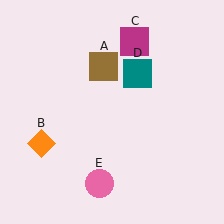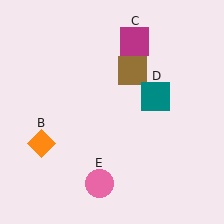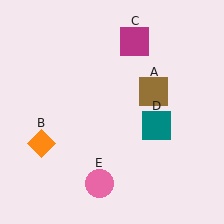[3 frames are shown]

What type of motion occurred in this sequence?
The brown square (object A), teal square (object D) rotated clockwise around the center of the scene.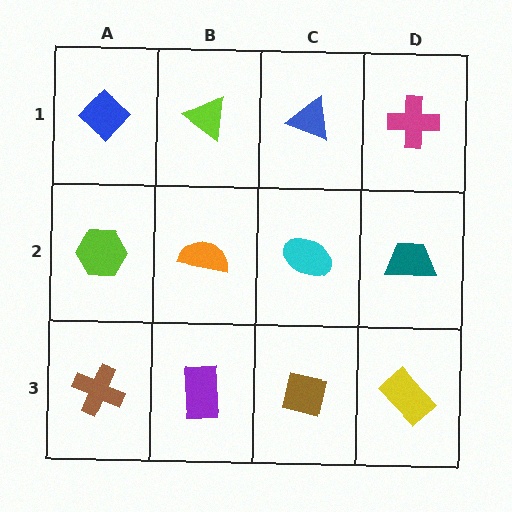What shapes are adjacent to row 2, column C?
A blue triangle (row 1, column C), a brown square (row 3, column C), an orange semicircle (row 2, column B), a teal trapezoid (row 2, column D).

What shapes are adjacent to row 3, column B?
An orange semicircle (row 2, column B), a brown cross (row 3, column A), a brown square (row 3, column C).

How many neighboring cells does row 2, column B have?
4.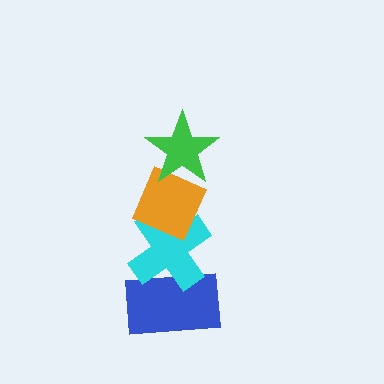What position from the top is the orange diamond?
The orange diamond is 2nd from the top.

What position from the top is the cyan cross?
The cyan cross is 3rd from the top.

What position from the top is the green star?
The green star is 1st from the top.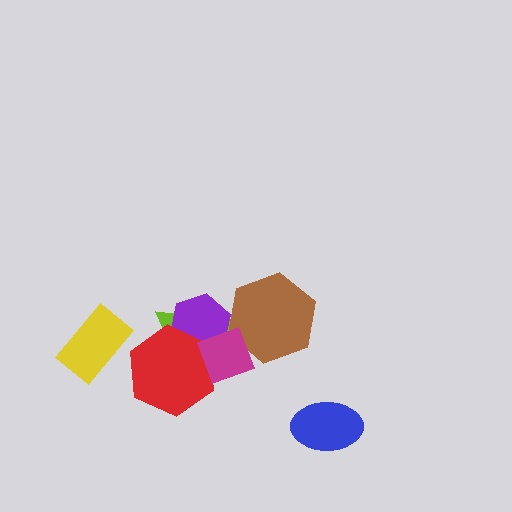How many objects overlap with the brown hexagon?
2 objects overlap with the brown hexagon.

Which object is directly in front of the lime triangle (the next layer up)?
The purple hexagon is directly in front of the lime triangle.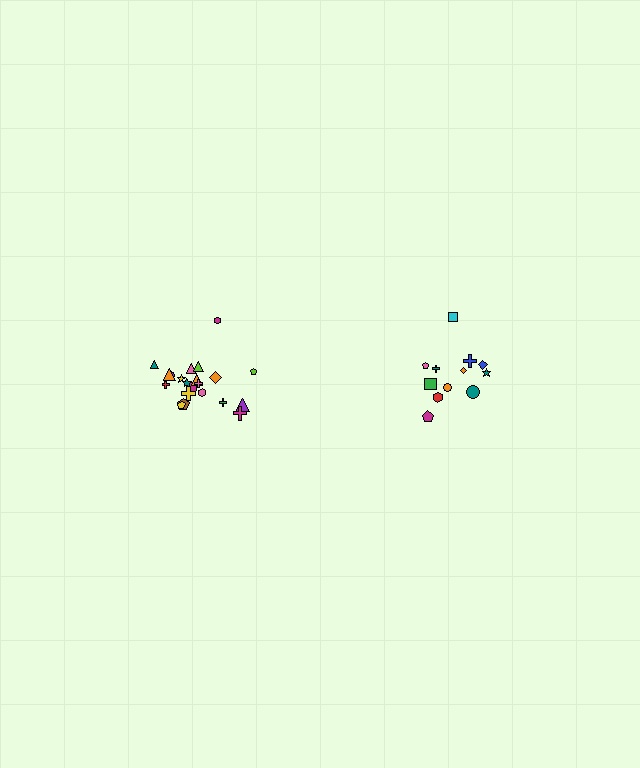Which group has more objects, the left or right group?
The left group.